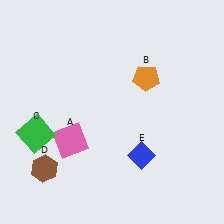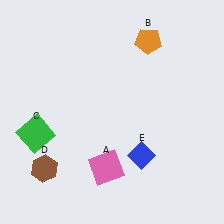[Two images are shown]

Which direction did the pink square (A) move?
The pink square (A) moved right.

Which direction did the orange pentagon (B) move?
The orange pentagon (B) moved up.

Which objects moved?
The objects that moved are: the pink square (A), the orange pentagon (B).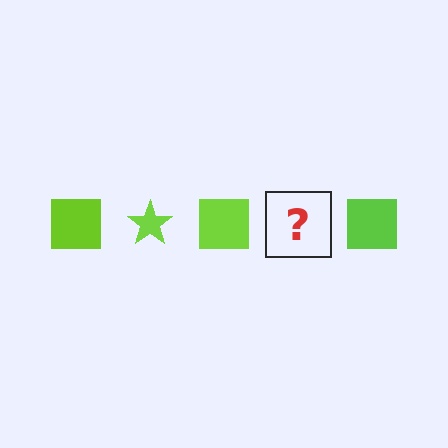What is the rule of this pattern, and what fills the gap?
The rule is that the pattern cycles through square, star shapes in lime. The gap should be filled with a lime star.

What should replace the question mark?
The question mark should be replaced with a lime star.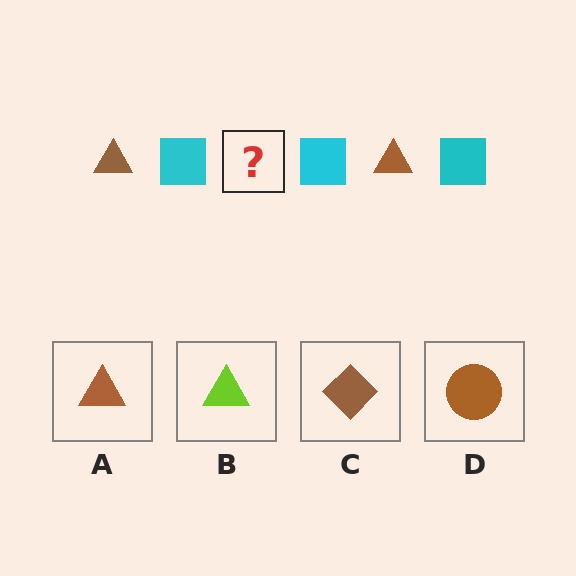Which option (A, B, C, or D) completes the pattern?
A.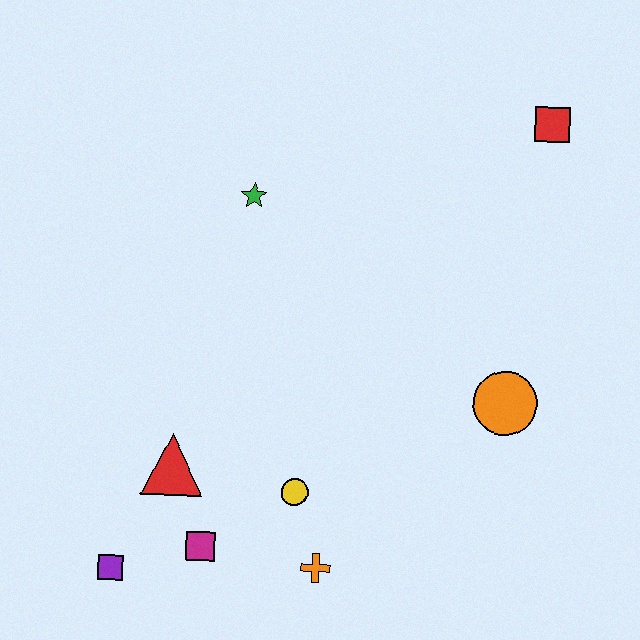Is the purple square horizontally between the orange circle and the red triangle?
No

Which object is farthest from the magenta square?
The red square is farthest from the magenta square.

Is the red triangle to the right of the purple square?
Yes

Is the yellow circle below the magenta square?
No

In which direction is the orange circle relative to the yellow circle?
The orange circle is to the right of the yellow circle.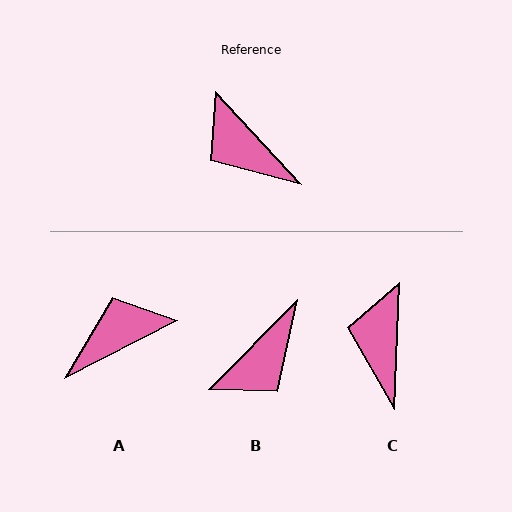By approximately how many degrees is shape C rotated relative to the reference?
Approximately 45 degrees clockwise.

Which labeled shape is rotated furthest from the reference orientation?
A, about 106 degrees away.